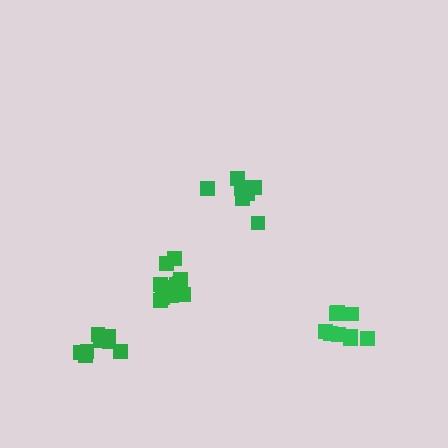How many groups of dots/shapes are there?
There are 4 groups.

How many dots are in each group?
Group 1: 9 dots, Group 2: 14 dots, Group 3: 9 dots, Group 4: 10 dots (42 total).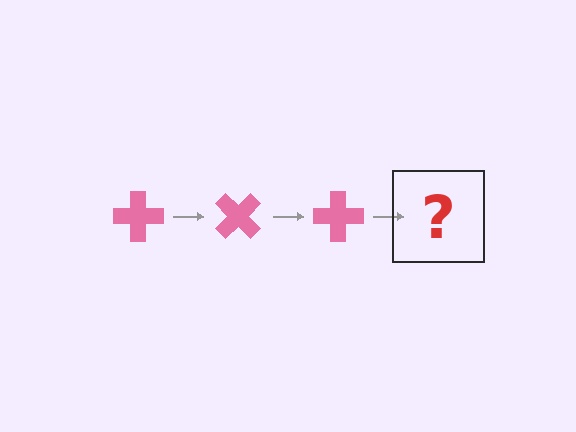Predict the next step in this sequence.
The next step is a pink cross rotated 135 degrees.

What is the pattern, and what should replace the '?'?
The pattern is that the cross rotates 45 degrees each step. The '?' should be a pink cross rotated 135 degrees.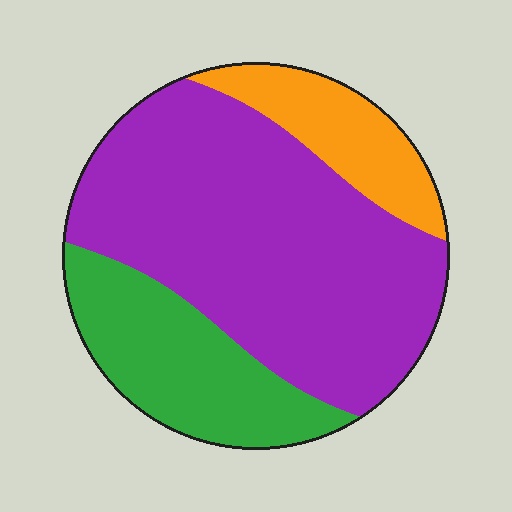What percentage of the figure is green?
Green takes up about one quarter (1/4) of the figure.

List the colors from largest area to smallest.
From largest to smallest: purple, green, orange.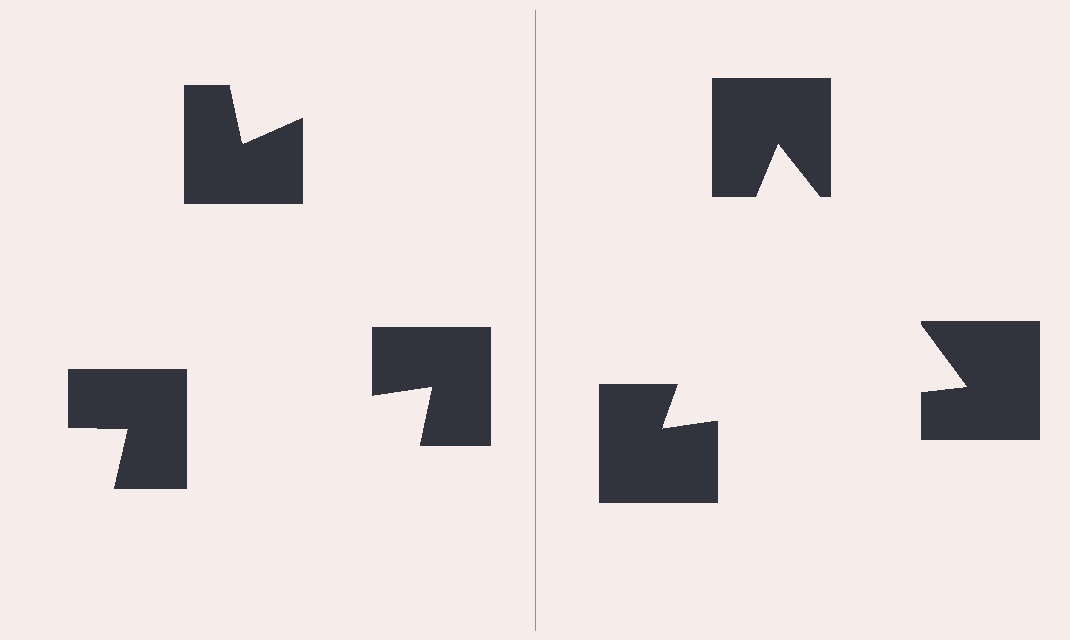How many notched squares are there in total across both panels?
6 — 3 on each side.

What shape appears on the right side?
An illusory triangle.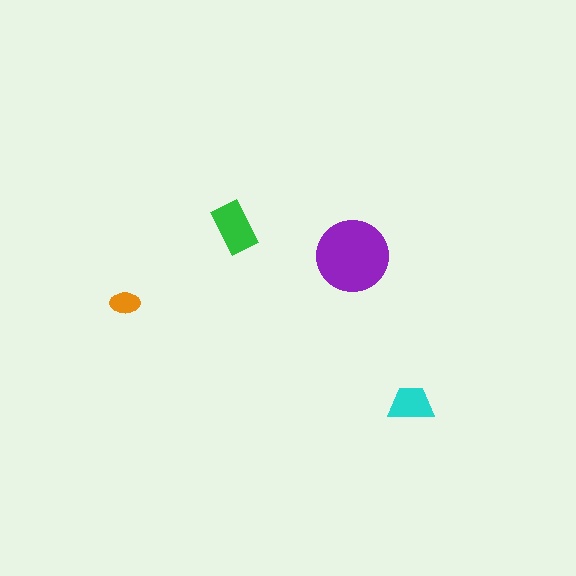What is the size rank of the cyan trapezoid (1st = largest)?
3rd.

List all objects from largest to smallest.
The purple circle, the green rectangle, the cyan trapezoid, the orange ellipse.